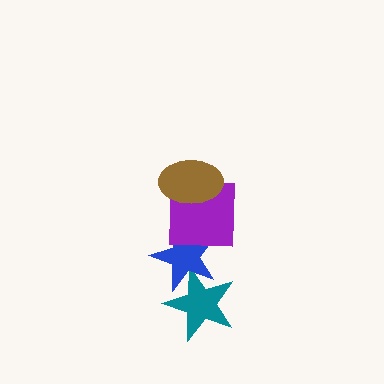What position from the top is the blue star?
The blue star is 3rd from the top.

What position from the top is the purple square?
The purple square is 2nd from the top.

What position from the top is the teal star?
The teal star is 4th from the top.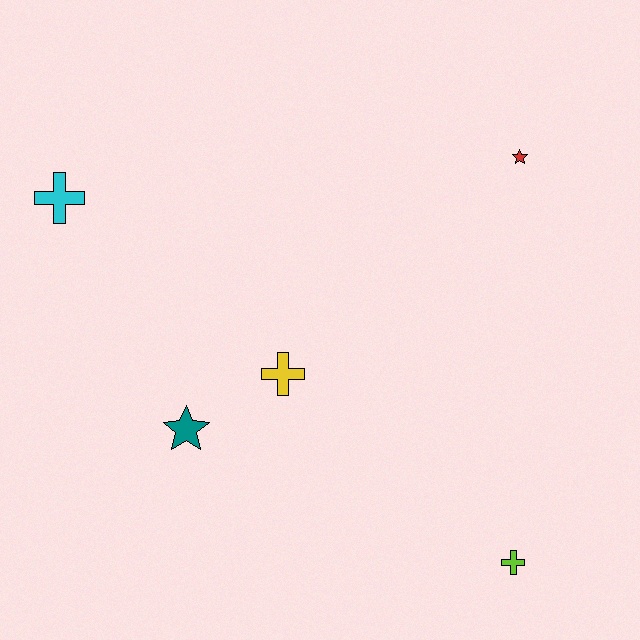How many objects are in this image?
There are 5 objects.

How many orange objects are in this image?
There are no orange objects.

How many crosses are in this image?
There are 3 crosses.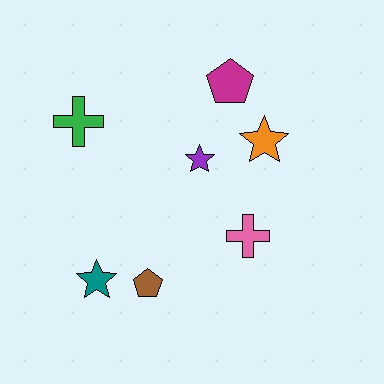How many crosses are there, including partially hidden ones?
There are 2 crosses.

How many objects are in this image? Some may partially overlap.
There are 7 objects.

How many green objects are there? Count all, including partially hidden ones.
There is 1 green object.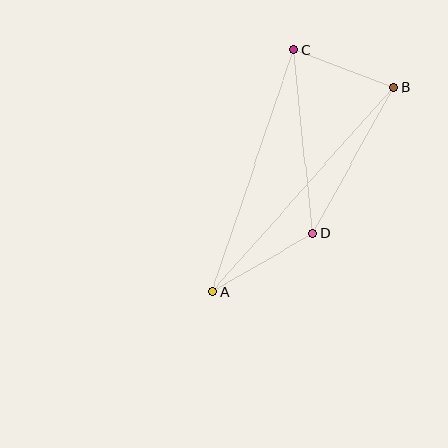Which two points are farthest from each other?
Points A and B are farthest from each other.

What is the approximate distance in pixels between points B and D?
The distance between B and D is approximately 167 pixels.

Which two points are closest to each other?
Points B and C are closest to each other.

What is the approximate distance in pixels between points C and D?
The distance between C and D is approximately 185 pixels.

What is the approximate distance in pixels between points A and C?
The distance between A and C is approximately 255 pixels.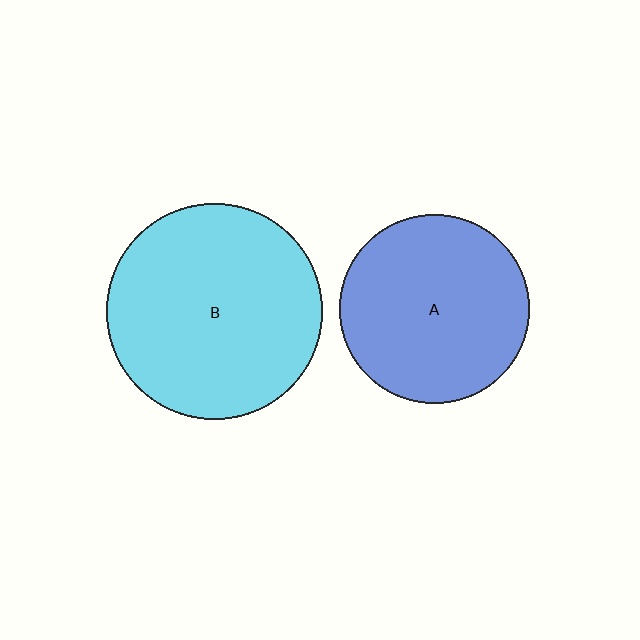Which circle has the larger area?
Circle B (cyan).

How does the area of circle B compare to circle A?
Approximately 1.3 times.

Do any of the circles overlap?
No, none of the circles overlap.